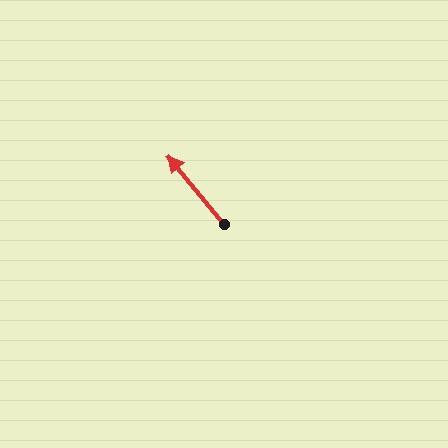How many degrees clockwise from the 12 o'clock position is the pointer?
Approximately 321 degrees.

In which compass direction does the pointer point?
Northwest.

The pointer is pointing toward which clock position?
Roughly 11 o'clock.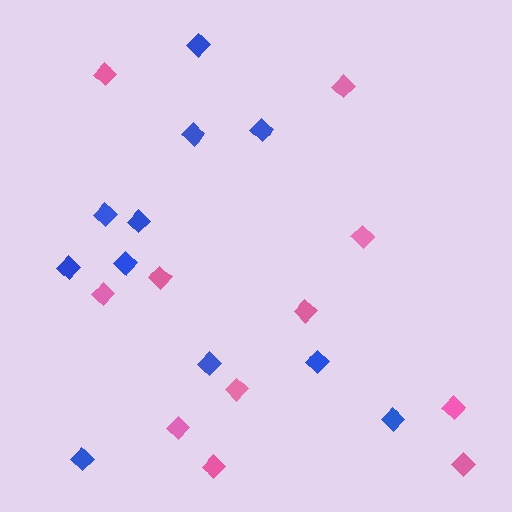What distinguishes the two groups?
There are 2 groups: one group of blue diamonds (11) and one group of pink diamonds (11).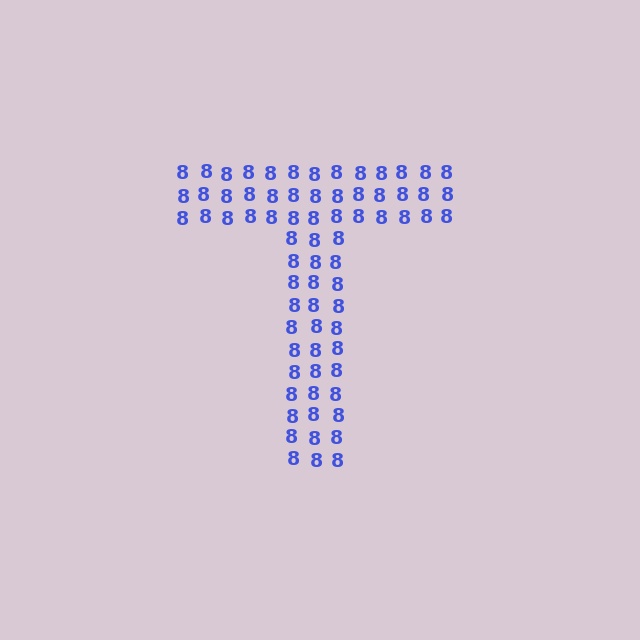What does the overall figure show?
The overall figure shows the letter T.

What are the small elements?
The small elements are digit 8's.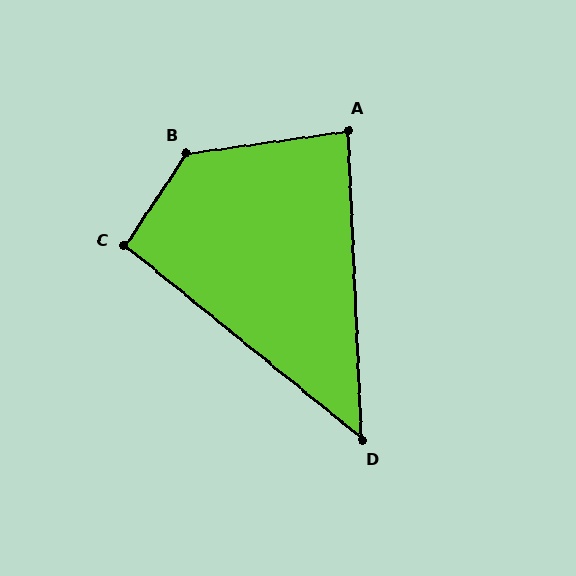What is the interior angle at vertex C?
Approximately 95 degrees (obtuse).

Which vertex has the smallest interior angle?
D, at approximately 48 degrees.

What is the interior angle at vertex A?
Approximately 85 degrees (acute).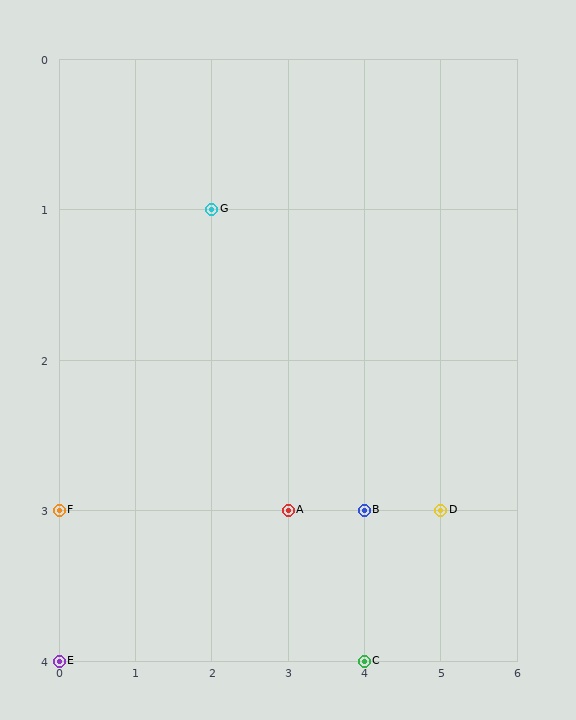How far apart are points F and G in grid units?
Points F and G are 2 columns and 2 rows apart (about 2.8 grid units diagonally).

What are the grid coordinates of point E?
Point E is at grid coordinates (0, 4).